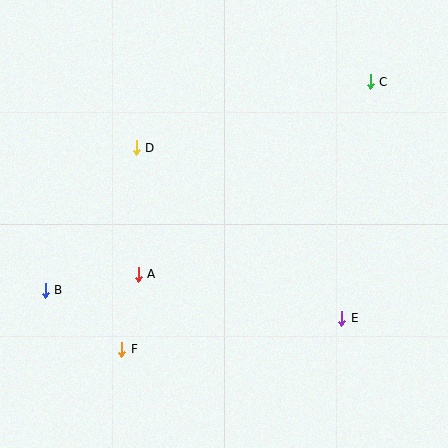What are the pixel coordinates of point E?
Point E is at (342, 318).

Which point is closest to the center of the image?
Point A at (138, 274) is closest to the center.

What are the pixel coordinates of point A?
Point A is at (138, 274).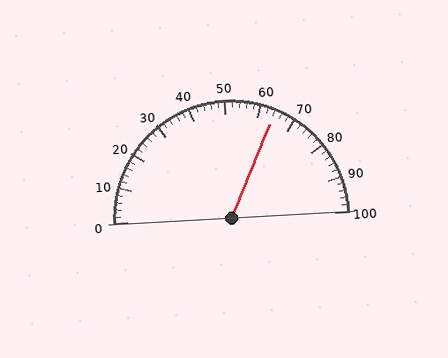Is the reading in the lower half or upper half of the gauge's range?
The reading is in the upper half of the range (0 to 100).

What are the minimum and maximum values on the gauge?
The gauge ranges from 0 to 100.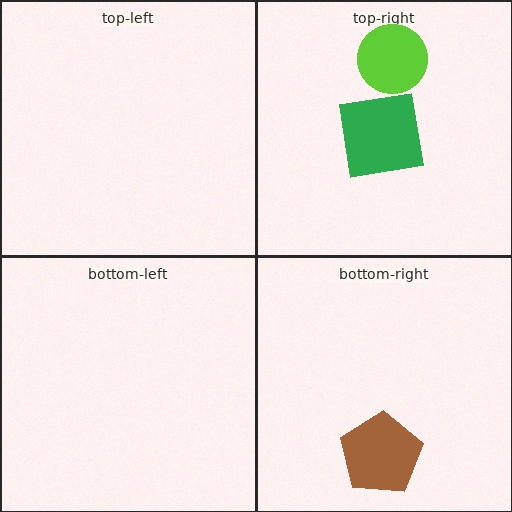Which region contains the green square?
The top-right region.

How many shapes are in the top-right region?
2.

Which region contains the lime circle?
The top-right region.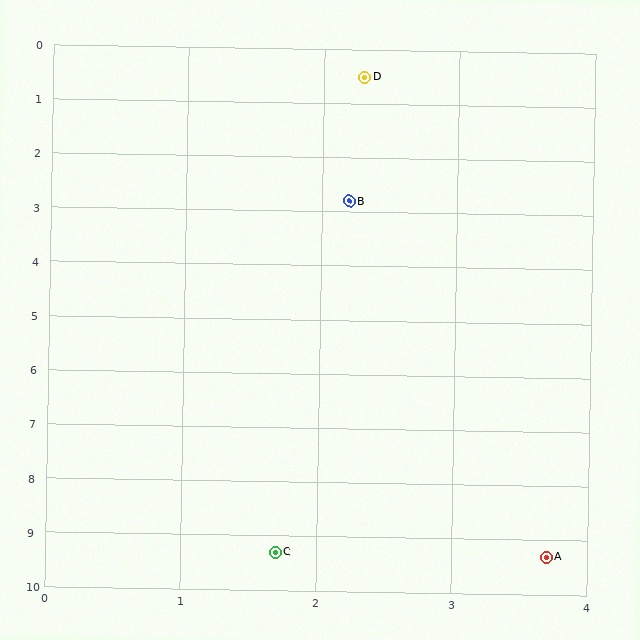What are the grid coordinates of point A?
Point A is at approximately (3.7, 9.3).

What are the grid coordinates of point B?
Point B is at approximately (2.2, 2.8).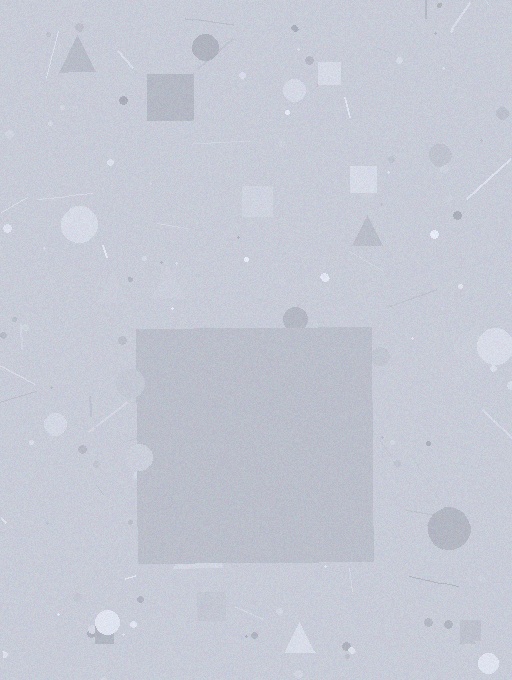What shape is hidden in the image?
A square is hidden in the image.